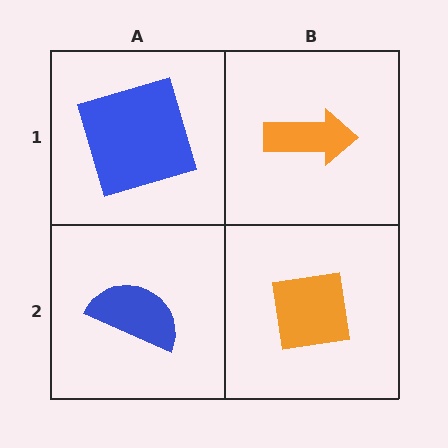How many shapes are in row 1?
2 shapes.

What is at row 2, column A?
A blue semicircle.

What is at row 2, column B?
An orange square.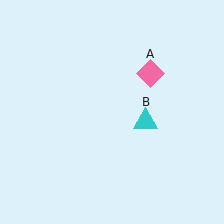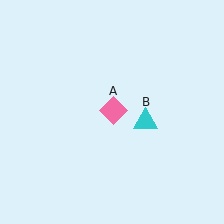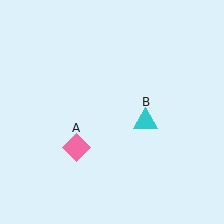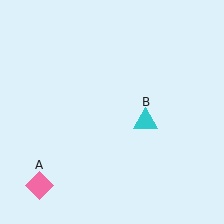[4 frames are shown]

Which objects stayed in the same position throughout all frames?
Cyan triangle (object B) remained stationary.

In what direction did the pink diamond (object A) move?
The pink diamond (object A) moved down and to the left.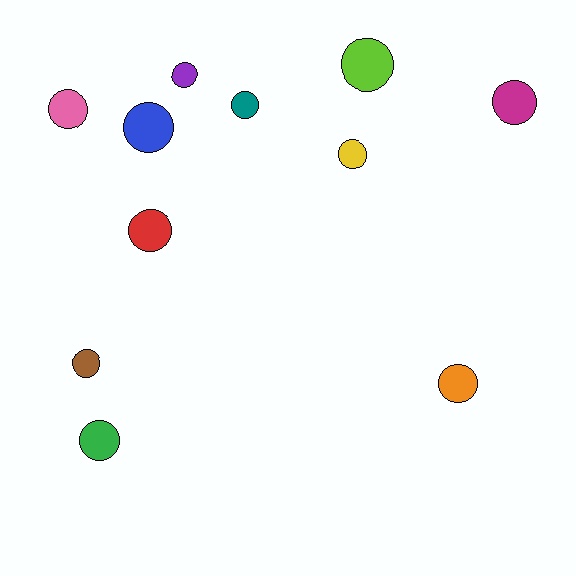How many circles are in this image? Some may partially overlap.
There are 11 circles.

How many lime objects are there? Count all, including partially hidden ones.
There is 1 lime object.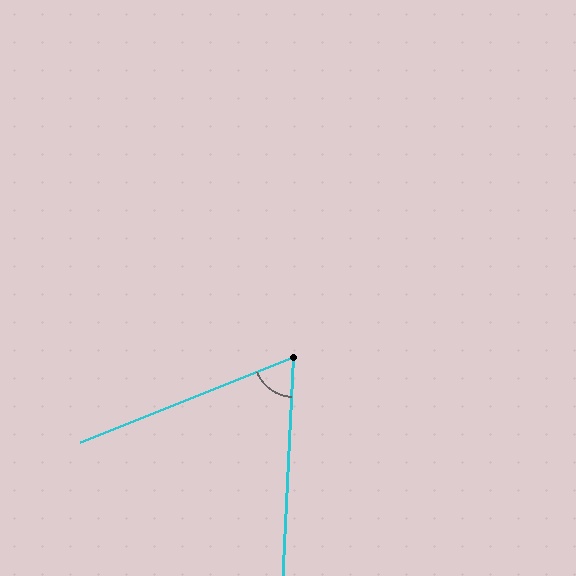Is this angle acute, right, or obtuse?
It is acute.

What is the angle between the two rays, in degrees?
Approximately 65 degrees.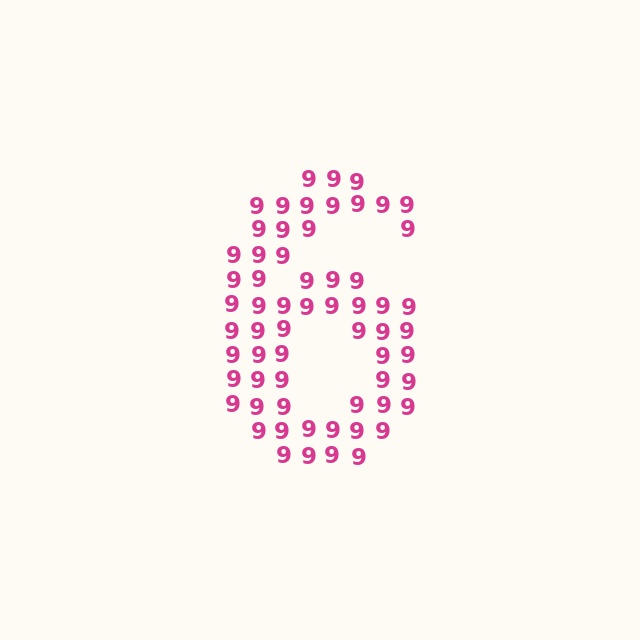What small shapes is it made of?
It is made of small digit 9's.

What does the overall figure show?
The overall figure shows the digit 6.